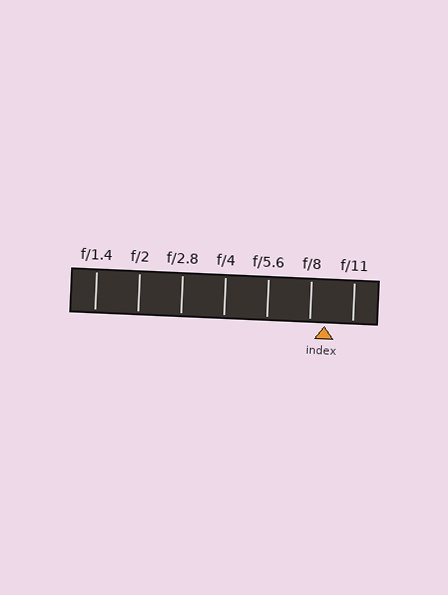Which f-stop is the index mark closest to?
The index mark is closest to f/8.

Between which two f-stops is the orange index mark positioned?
The index mark is between f/8 and f/11.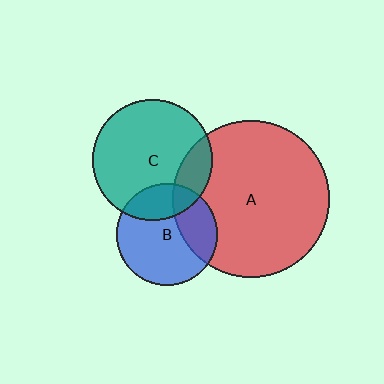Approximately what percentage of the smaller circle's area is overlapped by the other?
Approximately 15%.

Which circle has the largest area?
Circle A (red).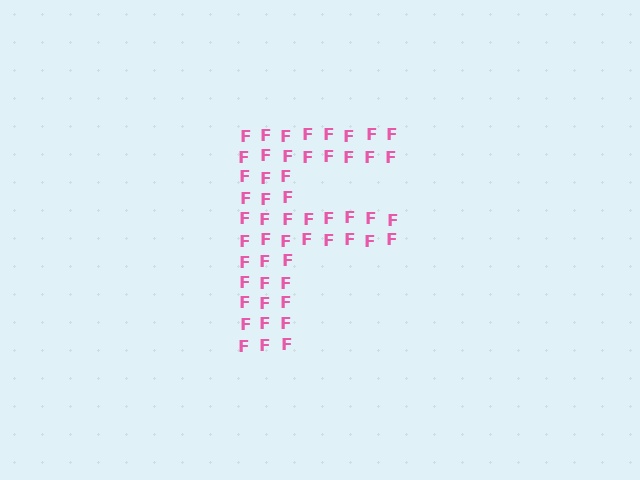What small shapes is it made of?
It is made of small letter F's.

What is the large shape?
The large shape is the letter F.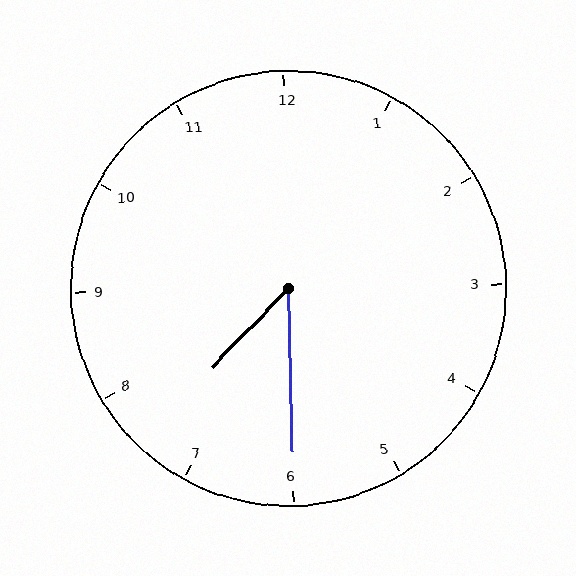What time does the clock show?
7:30.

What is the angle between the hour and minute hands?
Approximately 45 degrees.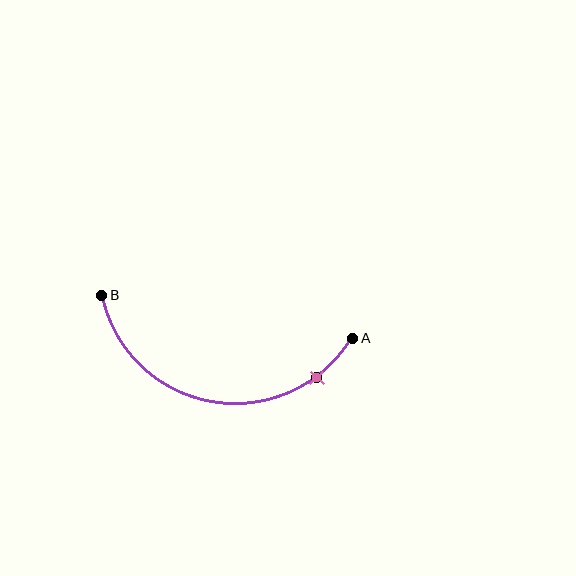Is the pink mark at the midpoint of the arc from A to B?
No. The pink mark lies on the arc but is closer to endpoint A. The arc midpoint would be at the point on the curve equidistant along the arc from both A and B.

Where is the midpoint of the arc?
The arc midpoint is the point on the curve farthest from the straight line joining A and B. It sits below that line.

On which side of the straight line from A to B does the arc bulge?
The arc bulges below the straight line connecting A and B.